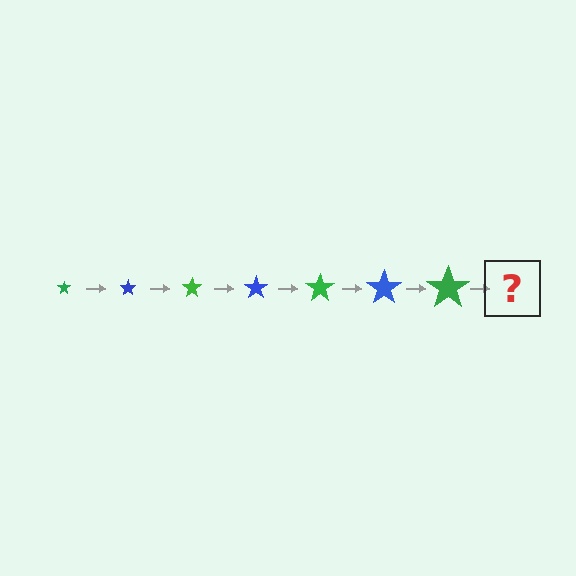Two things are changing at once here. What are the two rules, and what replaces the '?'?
The two rules are that the star grows larger each step and the color cycles through green and blue. The '?' should be a blue star, larger than the previous one.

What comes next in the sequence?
The next element should be a blue star, larger than the previous one.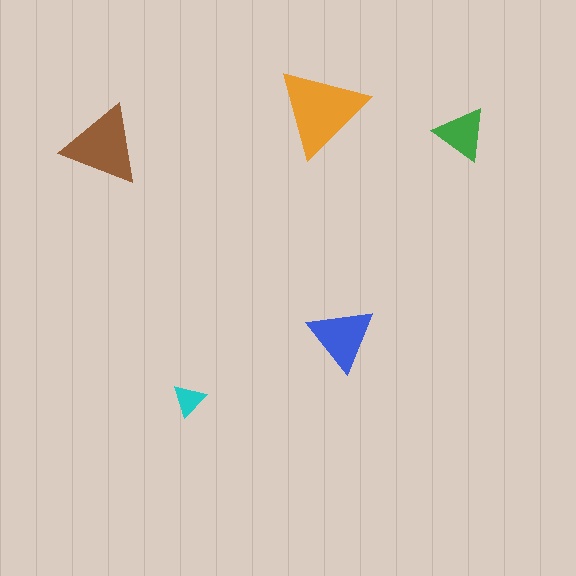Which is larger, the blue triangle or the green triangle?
The blue one.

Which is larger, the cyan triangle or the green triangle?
The green one.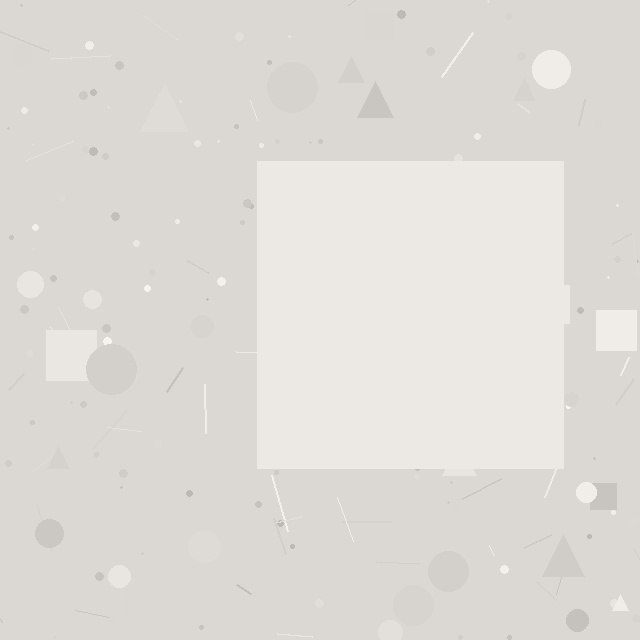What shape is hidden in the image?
A square is hidden in the image.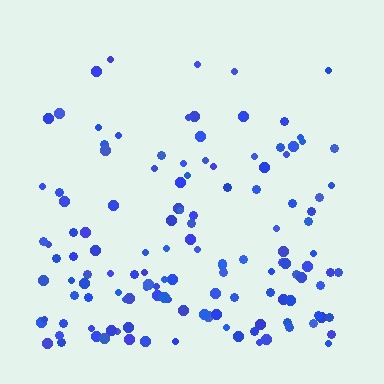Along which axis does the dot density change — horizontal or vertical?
Vertical.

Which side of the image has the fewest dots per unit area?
The top.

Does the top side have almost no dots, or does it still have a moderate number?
Still a moderate number, just noticeably fewer than the bottom.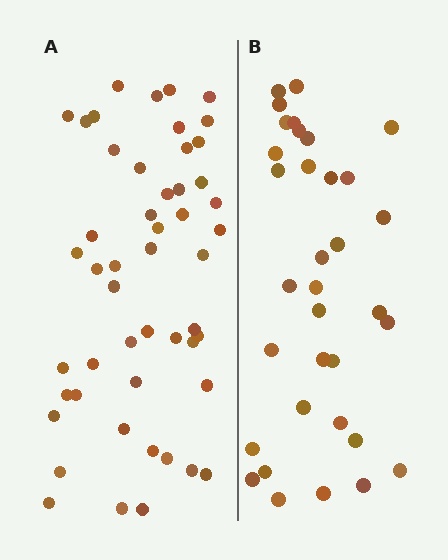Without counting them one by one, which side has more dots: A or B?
Region A (the left region) has more dots.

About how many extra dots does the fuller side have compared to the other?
Region A has approximately 15 more dots than region B.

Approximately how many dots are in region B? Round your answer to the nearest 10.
About 30 dots. (The exact count is 34, which rounds to 30.)